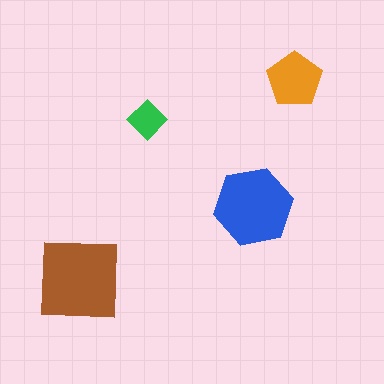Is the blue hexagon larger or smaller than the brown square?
Smaller.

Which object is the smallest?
The green diamond.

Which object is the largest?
The brown square.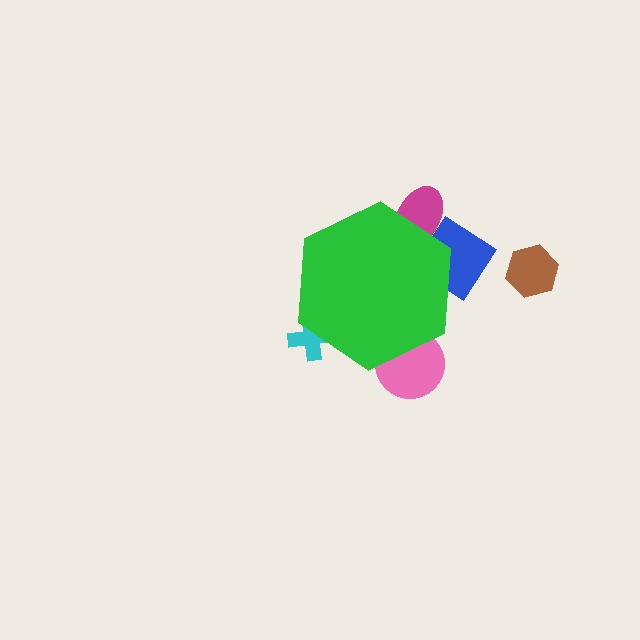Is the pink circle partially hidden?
Yes, the pink circle is partially hidden behind the green hexagon.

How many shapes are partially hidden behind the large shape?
4 shapes are partially hidden.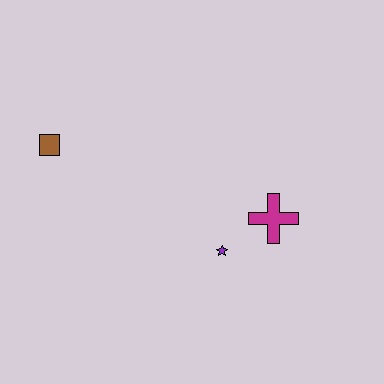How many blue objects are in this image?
There are no blue objects.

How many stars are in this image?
There is 1 star.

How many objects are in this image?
There are 3 objects.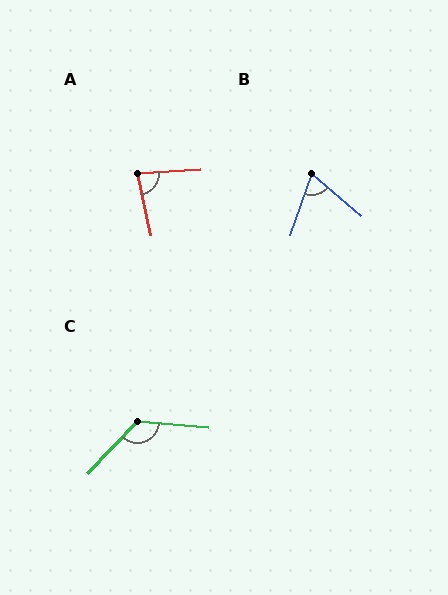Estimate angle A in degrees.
Approximately 82 degrees.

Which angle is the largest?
C, at approximately 128 degrees.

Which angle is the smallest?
B, at approximately 69 degrees.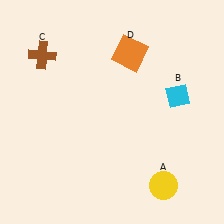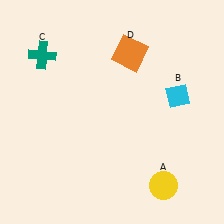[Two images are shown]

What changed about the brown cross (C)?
In Image 1, C is brown. In Image 2, it changed to teal.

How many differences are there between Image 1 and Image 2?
There is 1 difference between the two images.